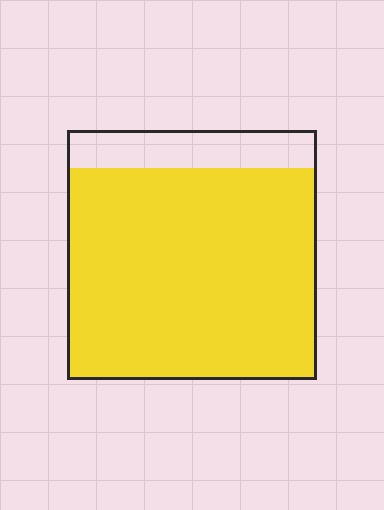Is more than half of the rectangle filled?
Yes.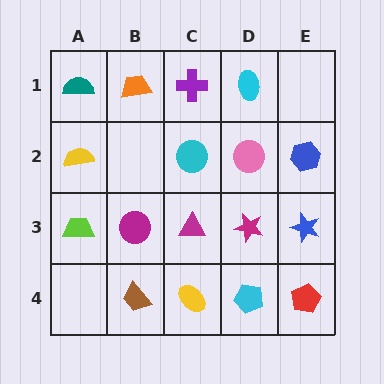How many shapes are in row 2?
4 shapes.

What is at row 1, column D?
A cyan ellipse.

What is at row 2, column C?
A cyan circle.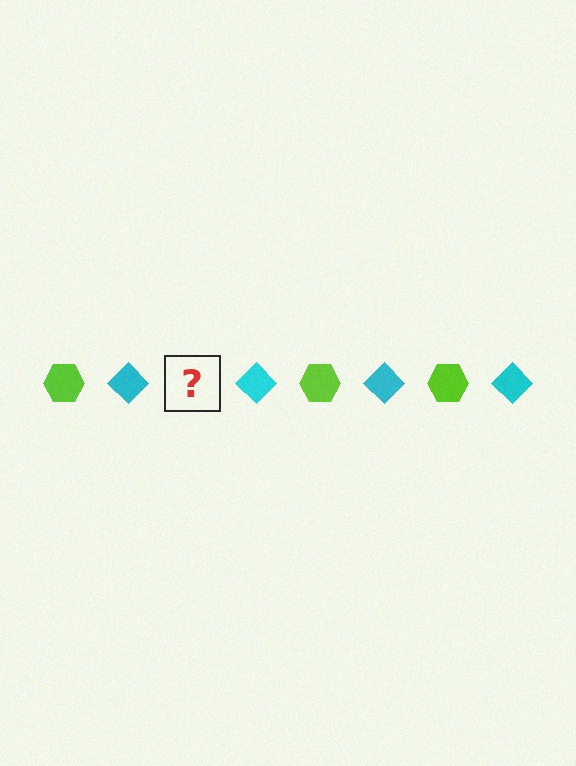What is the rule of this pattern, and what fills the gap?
The rule is that the pattern alternates between lime hexagon and cyan diamond. The gap should be filled with a lime hexagon.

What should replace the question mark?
The question mark should be replaced with a lime hexagon.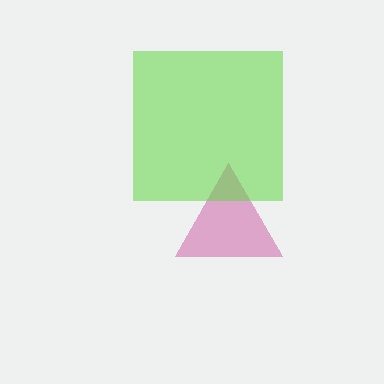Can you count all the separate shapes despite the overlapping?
Yes, there are 2 separate shapes.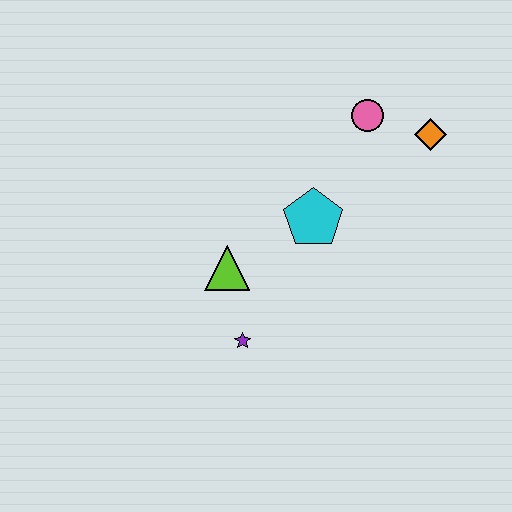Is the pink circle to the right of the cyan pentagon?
Yes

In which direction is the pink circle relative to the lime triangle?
The pink circle is above the lime triangle.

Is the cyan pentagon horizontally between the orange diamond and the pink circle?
No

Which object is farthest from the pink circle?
The purple star is farthest from the pink circle.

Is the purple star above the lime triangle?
No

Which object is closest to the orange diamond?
The pink circle is closest to the orange diamond.